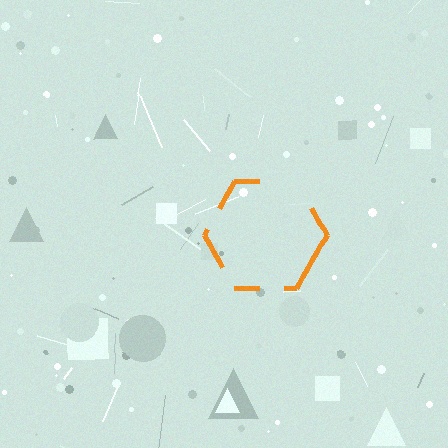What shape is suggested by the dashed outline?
The dashed outline suggests a hexagon.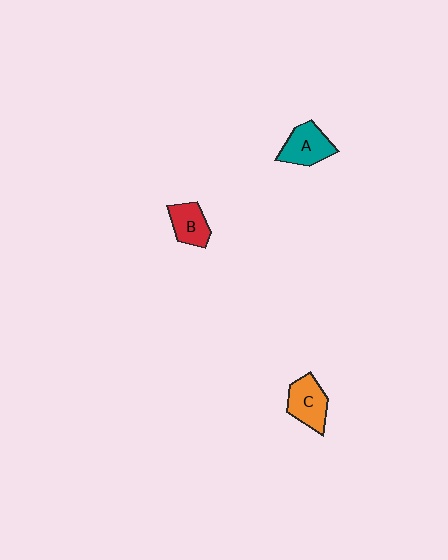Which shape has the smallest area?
Shape B (red).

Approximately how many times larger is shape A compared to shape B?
Approximately 1.2 times.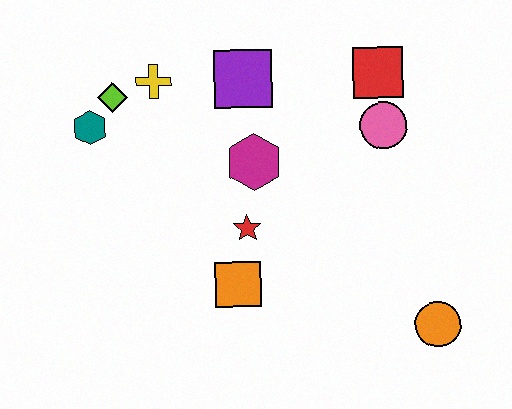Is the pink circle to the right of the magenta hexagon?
Yes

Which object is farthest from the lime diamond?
The orange circle is farthest from the lime diamond.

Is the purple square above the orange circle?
Yes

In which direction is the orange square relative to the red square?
The orange square is below the red square.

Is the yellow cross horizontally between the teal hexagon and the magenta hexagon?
Yes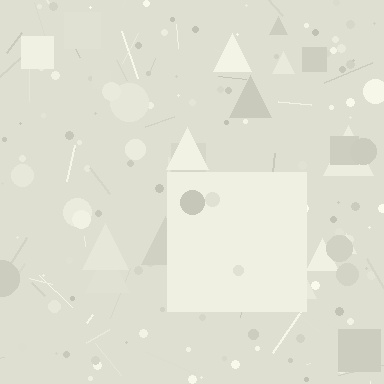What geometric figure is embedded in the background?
A square is embedded in the background.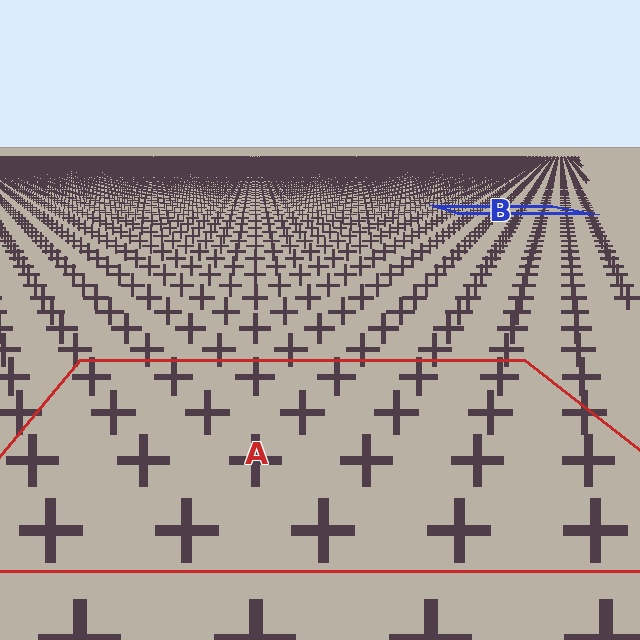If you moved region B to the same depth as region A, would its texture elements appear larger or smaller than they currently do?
They would appear larger. At a closer depth, the same texture elements are projected at a bigger on-screen size.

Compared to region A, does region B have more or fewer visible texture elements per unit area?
Region B has more texture elements per unit area — they are packed more densely because it is farther away.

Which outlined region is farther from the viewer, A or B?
Region B is farther from the viewer — the texture elements inside it appear smaller and more densely packed.